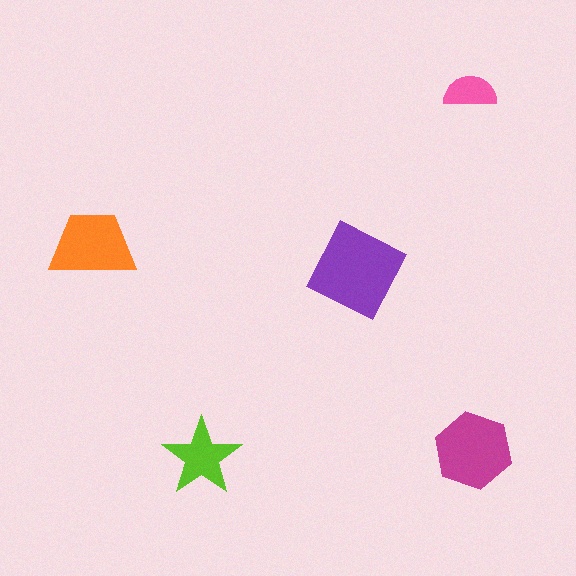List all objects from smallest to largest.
The pink semicircle, the lime star, the orange trapezoid, the magenta hexagon, the purple diamond.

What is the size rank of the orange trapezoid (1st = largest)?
3rd.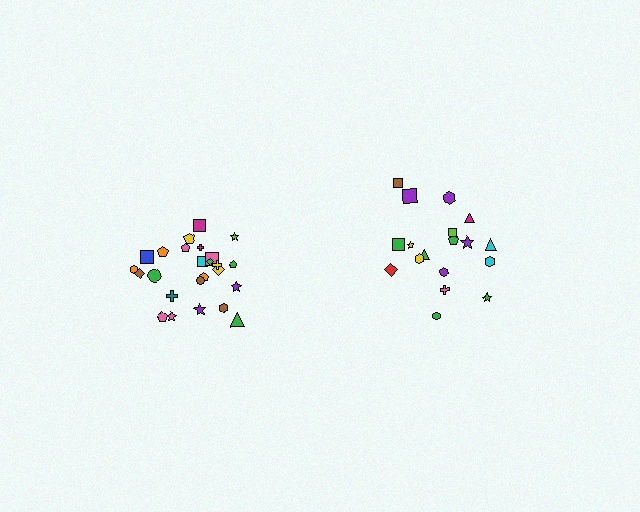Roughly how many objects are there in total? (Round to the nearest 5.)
Roughly 45 objects in total.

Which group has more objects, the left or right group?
The left group.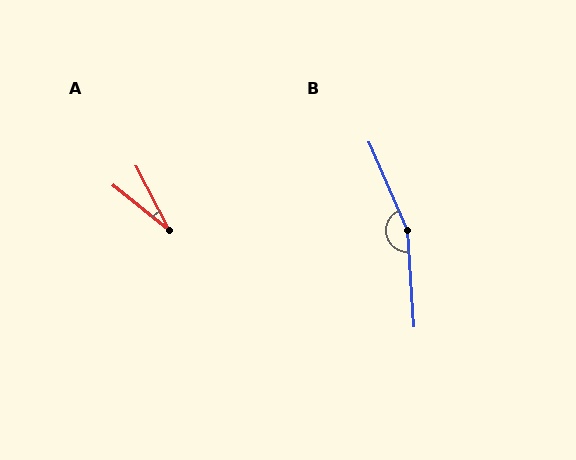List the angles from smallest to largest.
A (23°), B (160°).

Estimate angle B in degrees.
Approximately 160 degrees.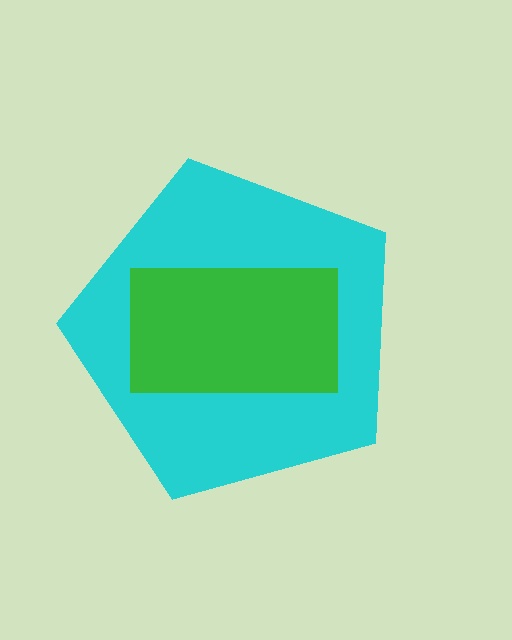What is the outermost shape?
The cyan pentagon.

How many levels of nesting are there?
2.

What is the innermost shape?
The green rectangle.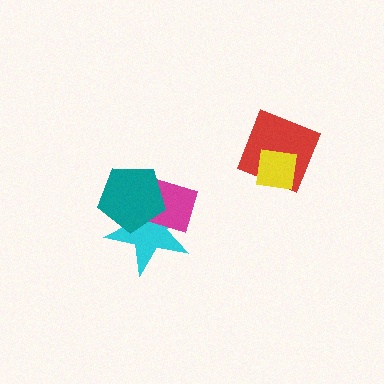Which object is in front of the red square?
The yellow square is in front of the red square.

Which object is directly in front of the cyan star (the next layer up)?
The magenta diamond is directly in front of the cyan star.